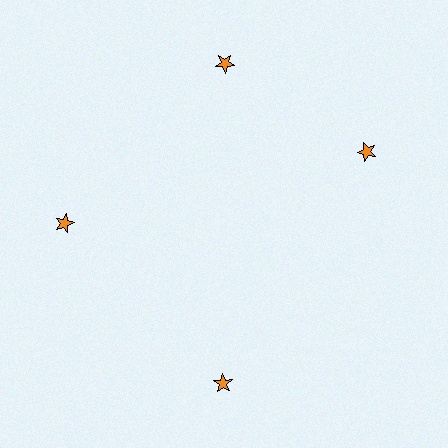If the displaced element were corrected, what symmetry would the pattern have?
It would have 4-fold rotational symmetry — the pattern would map onto itself every 90 degrees.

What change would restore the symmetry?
The symmetry would be restored by rotating it back into even spacing with its neighbors so that all 4 stars sit at equal angles and equal distance from the center.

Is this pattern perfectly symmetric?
No. The 4 orange stars are arranged in a ring, but one element near the 3 o'clock position is rotated out of alignment along the ring, breaking the 4-fold rotational symmetry.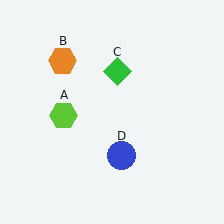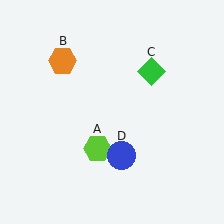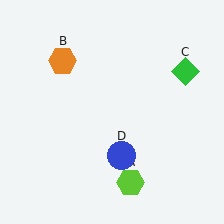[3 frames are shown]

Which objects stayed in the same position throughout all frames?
Orange hexagon (object B) and blue circle (object D) remained stationary.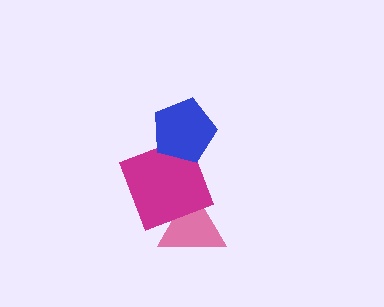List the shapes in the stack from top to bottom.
From top to bottom: the blue pentagon, the magenta square, the pink triangle.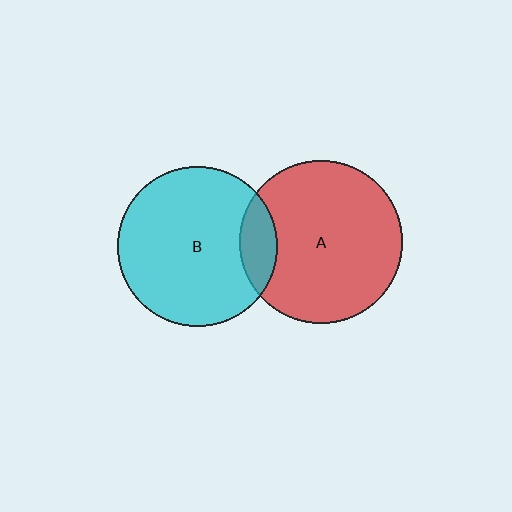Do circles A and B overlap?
Yes.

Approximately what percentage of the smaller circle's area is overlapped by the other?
Approximately 15%.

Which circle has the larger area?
Circle A (red).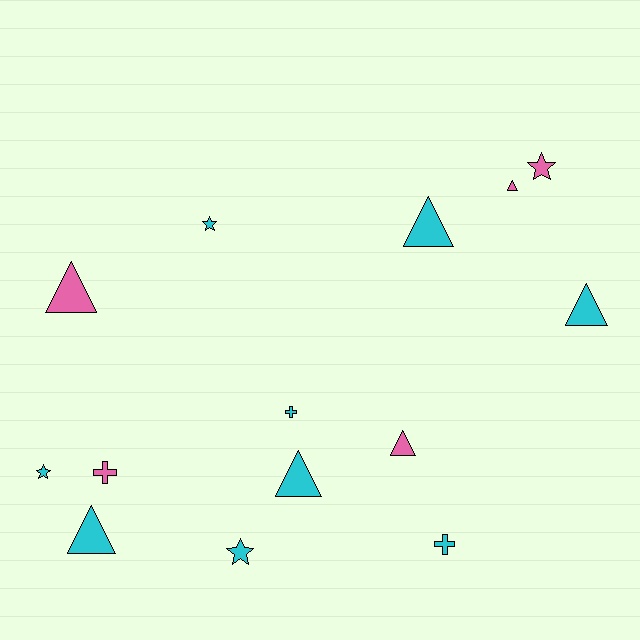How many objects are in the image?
There are 14 objects.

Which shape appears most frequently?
Triangle, with 7 objects.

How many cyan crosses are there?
There are 2 cyan crosses.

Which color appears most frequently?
Cyan, with 9 objects.